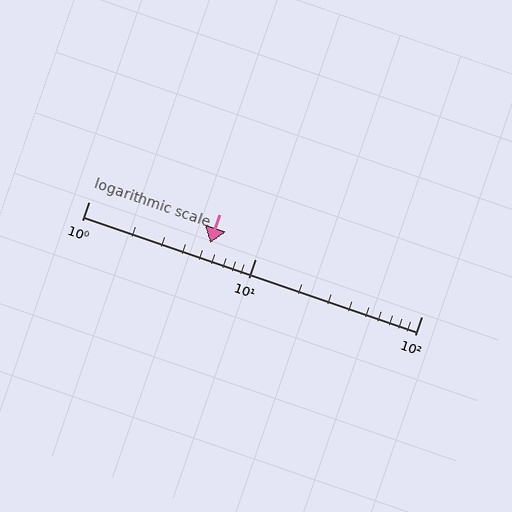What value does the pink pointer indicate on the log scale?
The pointer indicates approximately 5.4.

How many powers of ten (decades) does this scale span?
The scale spans 2 decades, from 1 to 100.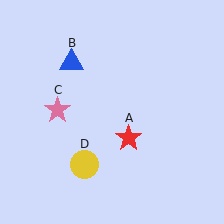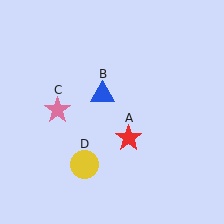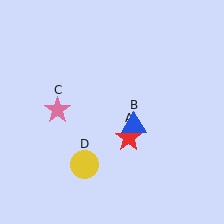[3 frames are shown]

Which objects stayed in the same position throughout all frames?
Red star (object A) and pink star (object C) and yellow circle (object D) remained stationary.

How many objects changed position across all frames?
1 object changed position: blue triangle (object B).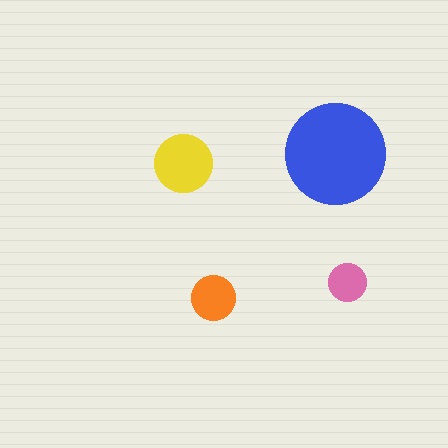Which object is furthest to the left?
The yellow circle is leftmost.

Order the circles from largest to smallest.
the blue one, the yellow one, the orange one, the pink one.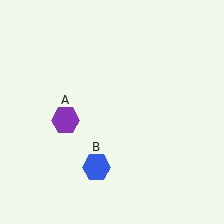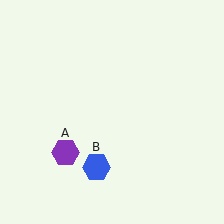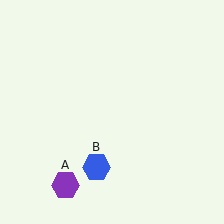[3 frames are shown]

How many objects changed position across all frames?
1 object changed position: purple hexagon (object A).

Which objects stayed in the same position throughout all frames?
Blue hexagon (object B) remained stationary.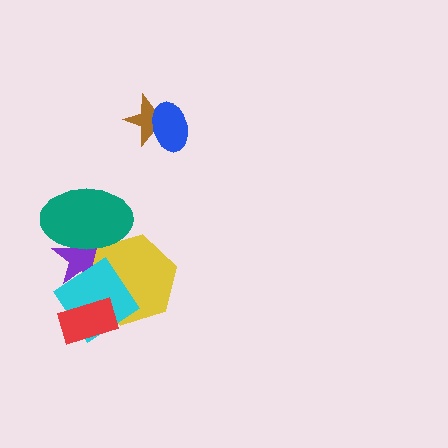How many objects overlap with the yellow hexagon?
4 objects overlap with the yellow hexagon.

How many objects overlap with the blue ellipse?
1 object overlaps with the blue ellipse.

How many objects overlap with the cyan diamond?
3 objects overlap with the cyan diamond.